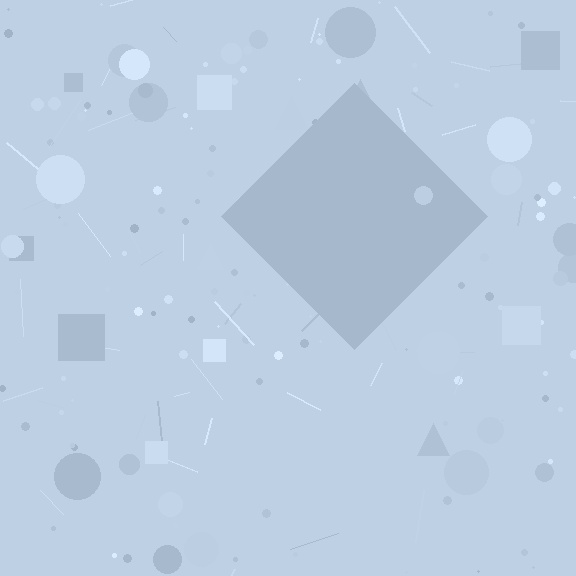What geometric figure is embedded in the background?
A diamond is embedded in the background.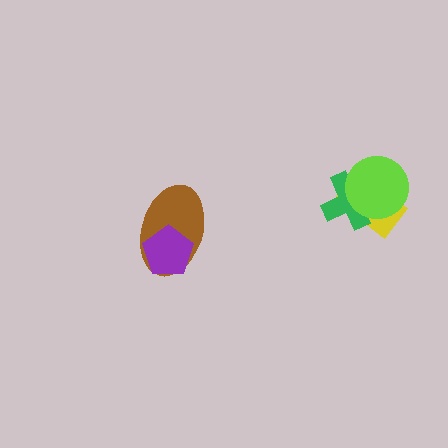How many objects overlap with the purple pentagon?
1 object overlaps with the purple pentagon.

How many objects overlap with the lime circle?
2 objects overlap with the lime circle.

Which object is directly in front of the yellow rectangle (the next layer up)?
The green cross is directly in front of the yellow rectangle.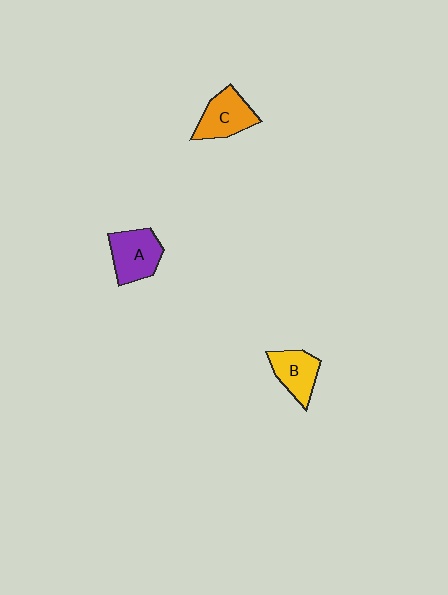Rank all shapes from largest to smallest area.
From largest to smallest: A (purple), C (orange), B (yellow).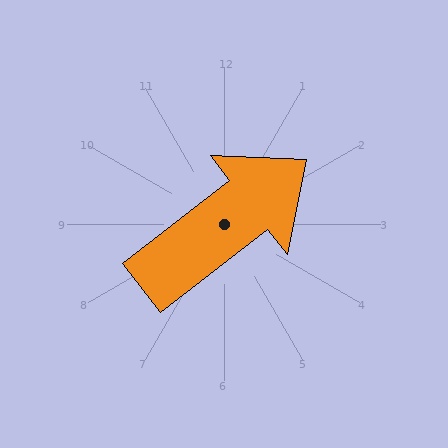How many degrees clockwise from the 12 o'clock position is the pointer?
Approximately 52 degrees.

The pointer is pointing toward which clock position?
Roughly 2 o'clock.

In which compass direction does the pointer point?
Northeast.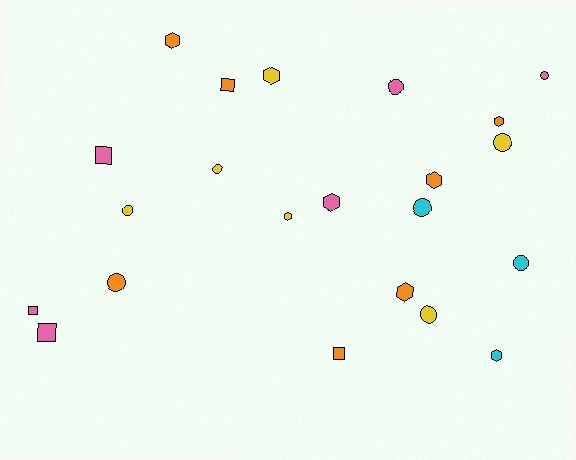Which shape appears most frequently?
Circle, with 9 objects.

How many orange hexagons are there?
There are 4 orange hexagons.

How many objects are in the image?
There are 22 objects.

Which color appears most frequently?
Orange, with 7 objects.